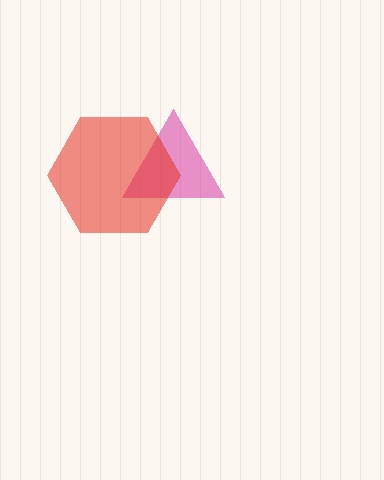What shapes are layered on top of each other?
The layered shapes are: a magenta triangle, a red hexagon.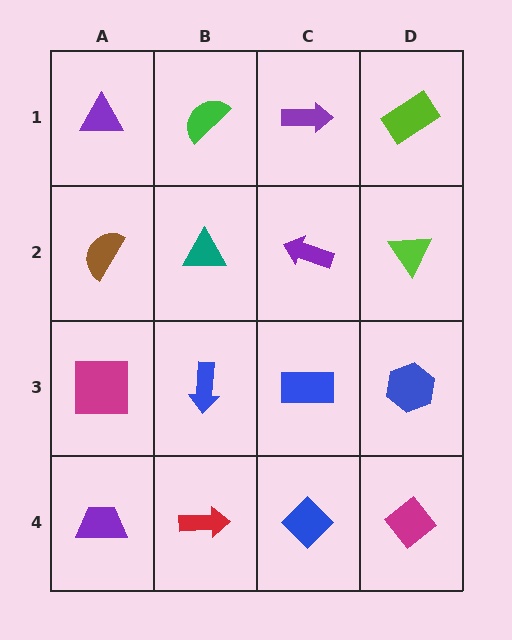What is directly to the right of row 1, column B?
A purple arrow.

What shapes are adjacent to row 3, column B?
A teal triangle (row 2, column B), a red arrow (row 4, column B), a magenta square (row 3, column A), a blue rectangle (row 3, column C).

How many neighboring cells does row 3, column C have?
4.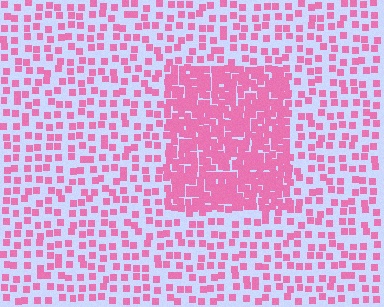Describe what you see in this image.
The image contains small pink elements arranged at two different densities. A rectangle-shaped region is visible where the elements are more densely packed than the surrounding area.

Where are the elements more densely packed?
The elements are more densely packed inside the rectangle boundary.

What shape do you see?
I see a rectangle.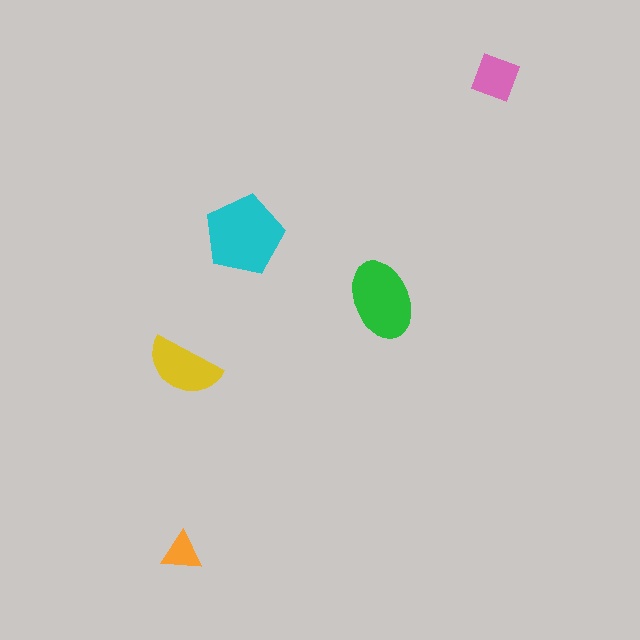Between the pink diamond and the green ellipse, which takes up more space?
The green ellipse.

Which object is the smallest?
The orange triangle.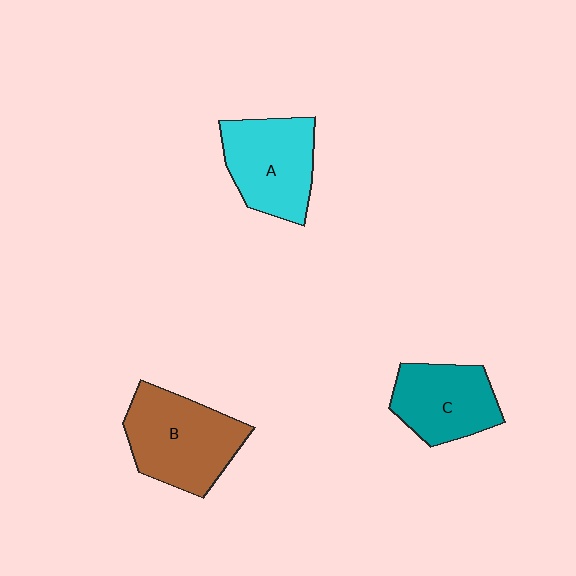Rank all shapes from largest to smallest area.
From largest to smallest: B (brown), A (cyan), C (teal).